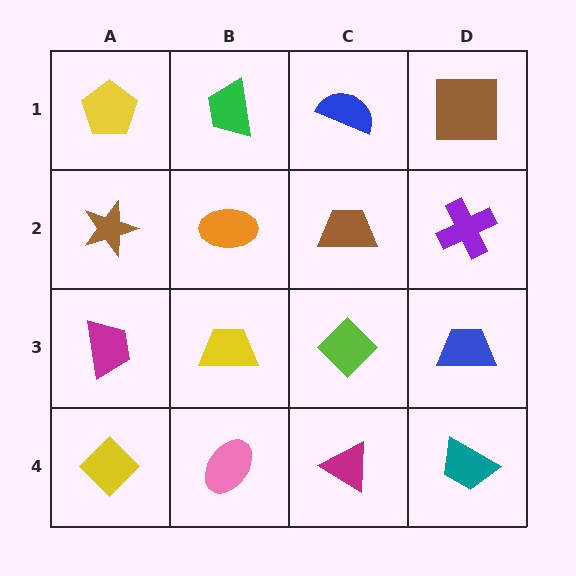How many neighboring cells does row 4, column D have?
2.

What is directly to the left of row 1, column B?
A yellow pentagon.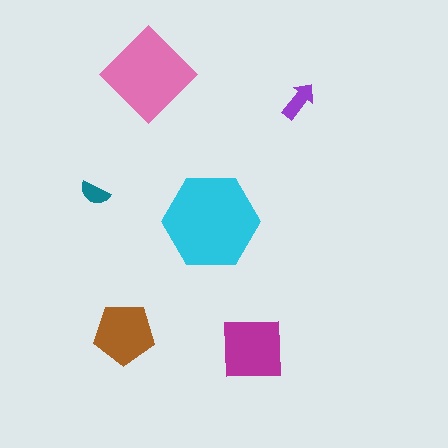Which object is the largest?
The cyan hexagon.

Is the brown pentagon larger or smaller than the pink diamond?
Smaller.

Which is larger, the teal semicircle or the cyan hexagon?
The cyan hexagon.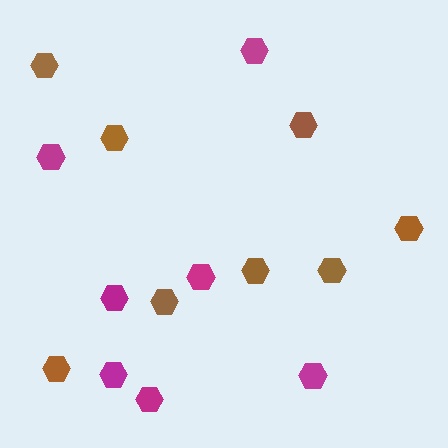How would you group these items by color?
There are 2 groups: one group of brown hexagons (8) and one group of magenta hexagons (7).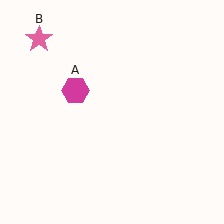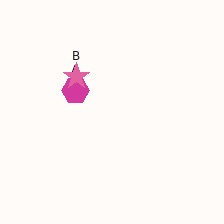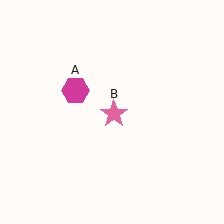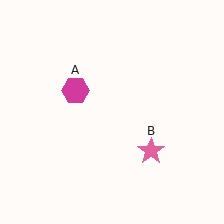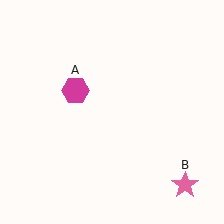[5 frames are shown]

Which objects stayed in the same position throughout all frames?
Magenta hexagon (object A) remained stationary.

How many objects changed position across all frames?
1 object changed position: pink star (object B).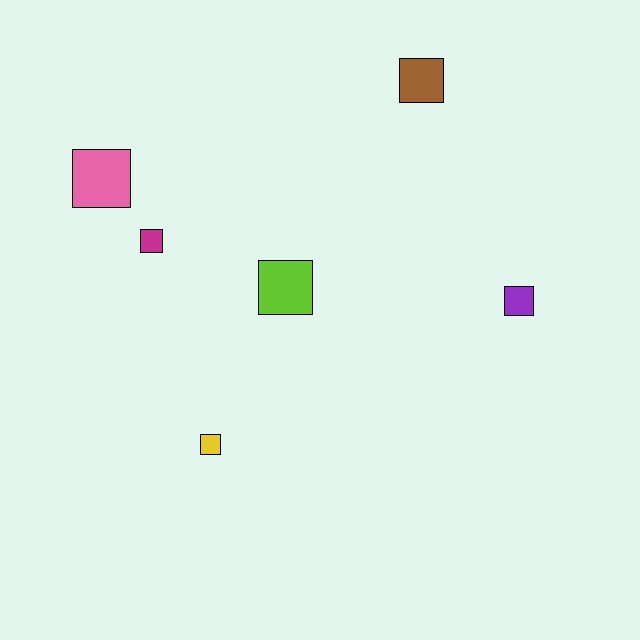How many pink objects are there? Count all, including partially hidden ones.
There is 1 pink object.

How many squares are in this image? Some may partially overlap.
There are 6 squares.